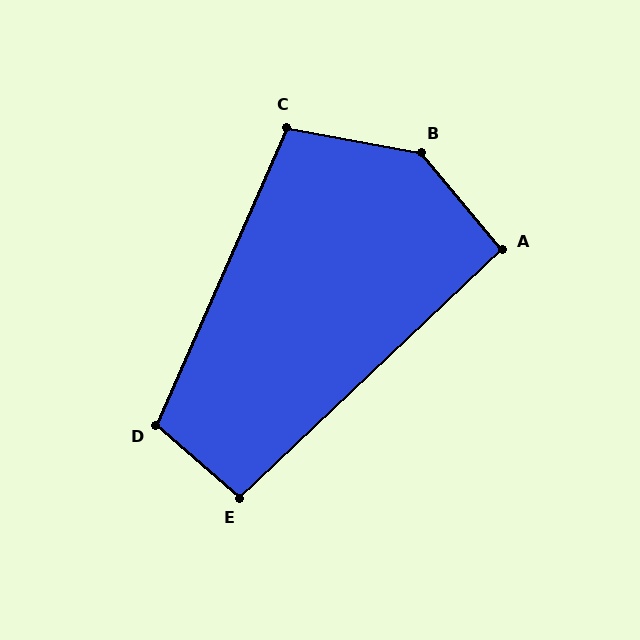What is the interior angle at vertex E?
Approximately 96 degrees (obtuse).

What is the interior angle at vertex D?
Approximately 107 degrees (obtuse).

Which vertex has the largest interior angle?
B, at approximately 141 degrees.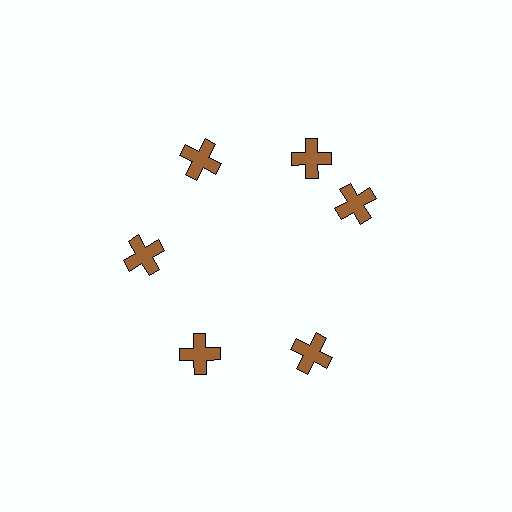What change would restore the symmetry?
The symmetry would be restored by rotating it back into even spacing with its neighbors so that all 6 crosses sit at equal angles and equal distance from the center.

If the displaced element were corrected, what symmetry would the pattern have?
It would have 6-fold rotational symmetry — the pattern would map onto itself every 60 degrees.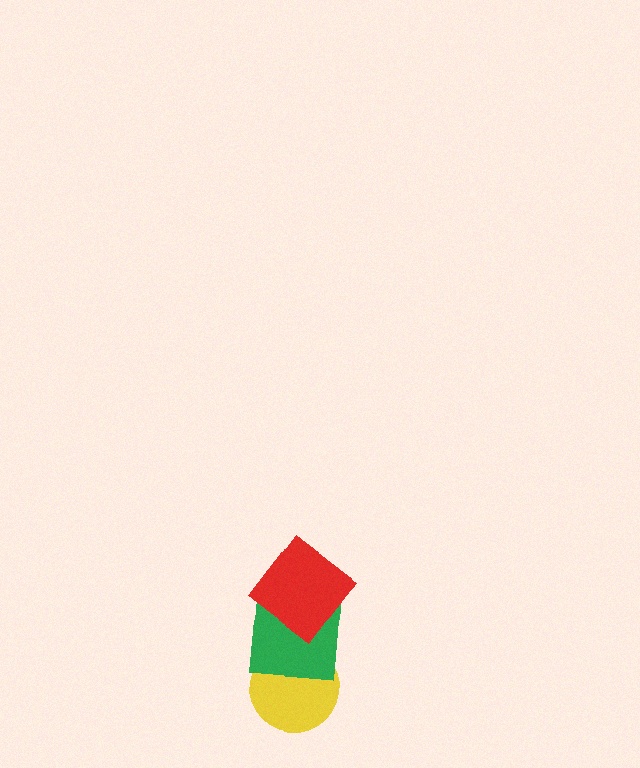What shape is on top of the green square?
The red diamond is on top of the green square.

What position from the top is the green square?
The green square is 2nd from the top.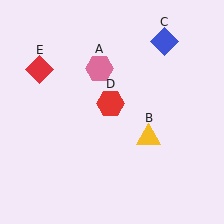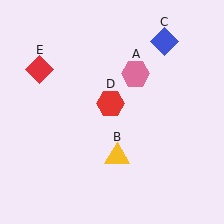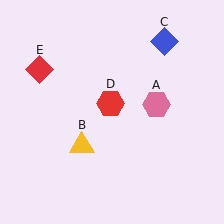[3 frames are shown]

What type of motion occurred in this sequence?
The pink hexagon (object A), yellow triangle (object B) rotated clockwise around the center of the scene.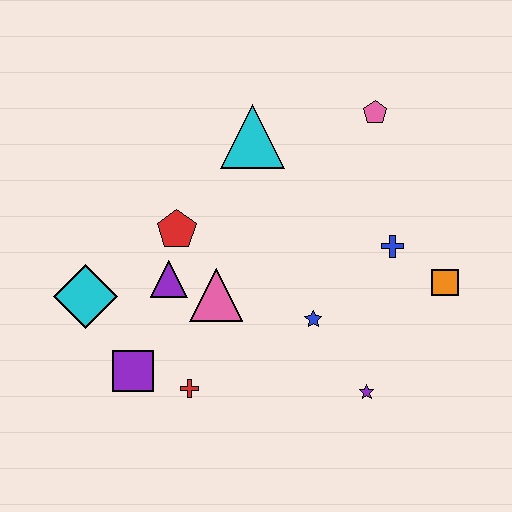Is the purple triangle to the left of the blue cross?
Yes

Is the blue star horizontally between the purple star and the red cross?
Yes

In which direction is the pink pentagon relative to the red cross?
The pink pentagon is above the red cross.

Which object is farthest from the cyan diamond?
The orange square is farthest from the cyan diamond.